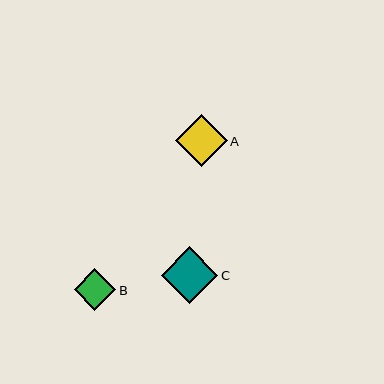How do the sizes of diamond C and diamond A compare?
Diamond C and diamond A are approximately the same size.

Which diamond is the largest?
Diamond C is the largest with a size of approximately 57 pixels.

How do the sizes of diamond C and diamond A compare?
Diamond C and diamond A are approximately the same size.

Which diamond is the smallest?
Diamond B is the smallest with a size of approximately 41 pixels.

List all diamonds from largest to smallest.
From largest to smallest: C, A, B.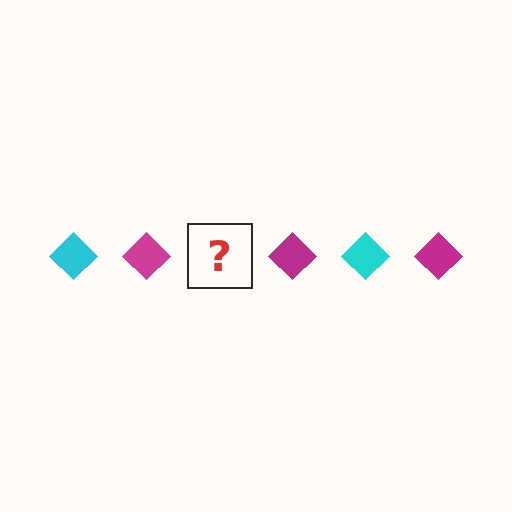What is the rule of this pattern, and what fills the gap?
The rule is that the pattern cycles through cyan, magenta diamonds. The gap should be filled with a cyan diamond.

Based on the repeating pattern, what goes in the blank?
The blank should be a cyan diamond.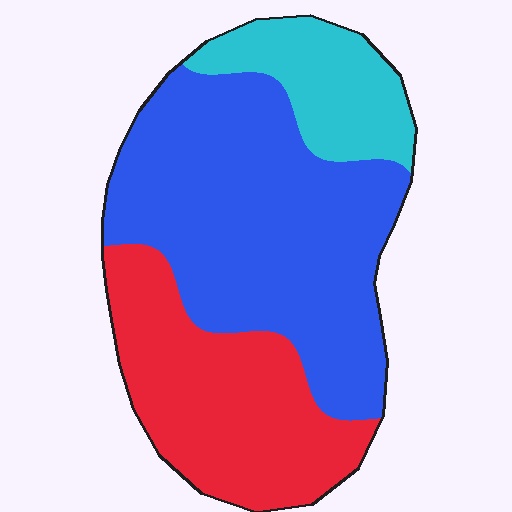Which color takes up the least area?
Cyan, at roughly 15%.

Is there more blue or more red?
Blue.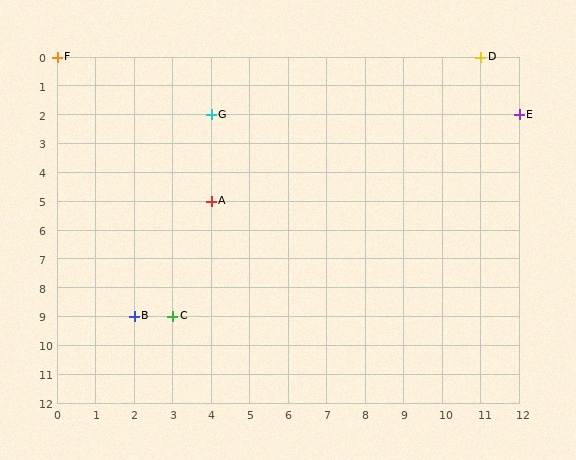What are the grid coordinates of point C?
Point C is at grid coordinates (3, 9).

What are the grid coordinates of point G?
Point G is at grid coordinates (4, 2).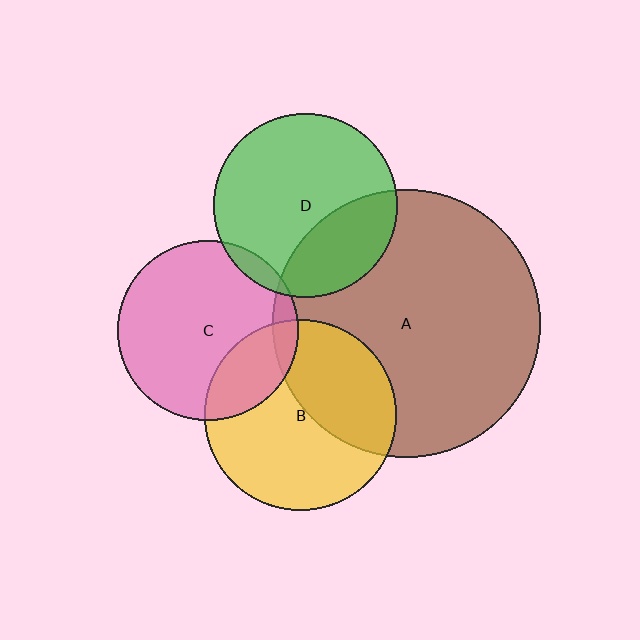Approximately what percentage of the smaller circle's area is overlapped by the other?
Approximately 40%.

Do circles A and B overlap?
Yes.